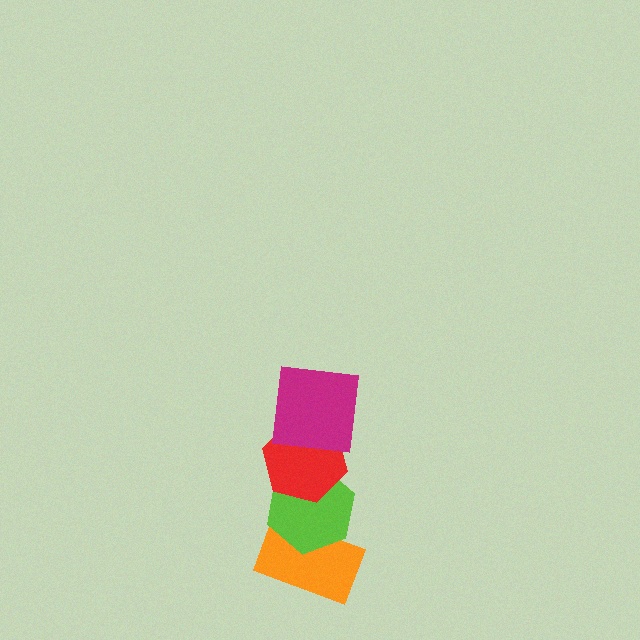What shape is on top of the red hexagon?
The magenta square is on top of the red hexagon.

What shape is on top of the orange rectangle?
The lime hexagon is on top of the orange rectangle.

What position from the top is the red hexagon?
The red hexagon is 2nd from the top.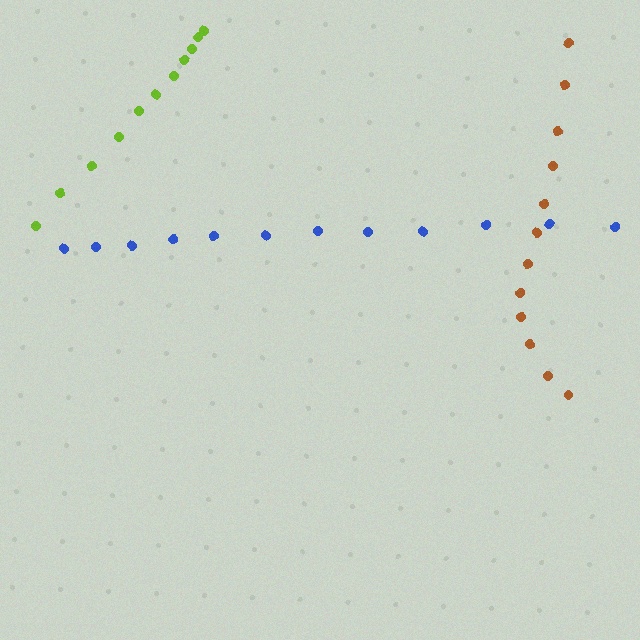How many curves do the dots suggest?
There are 3 distinct paths.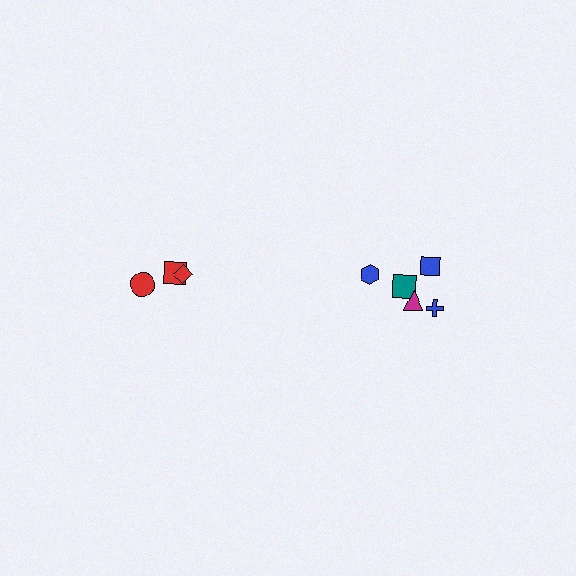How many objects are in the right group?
There are 5 objects.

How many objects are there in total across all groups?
There are 8 objects.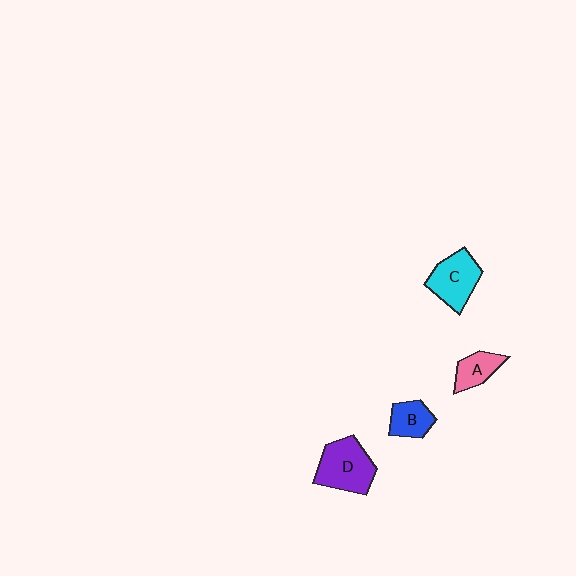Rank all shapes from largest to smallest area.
From largest to smallest: D (purple), C (cyan), B (blue), A (pink).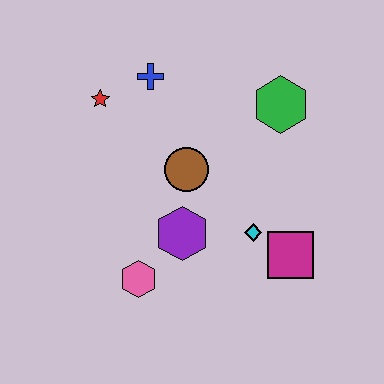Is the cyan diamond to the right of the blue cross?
Yes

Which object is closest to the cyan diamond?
The magenta square is closest to the cyan diamond.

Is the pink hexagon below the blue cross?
Yes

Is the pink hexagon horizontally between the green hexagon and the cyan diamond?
No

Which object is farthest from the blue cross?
The magenta square is farthest from the blue cross.